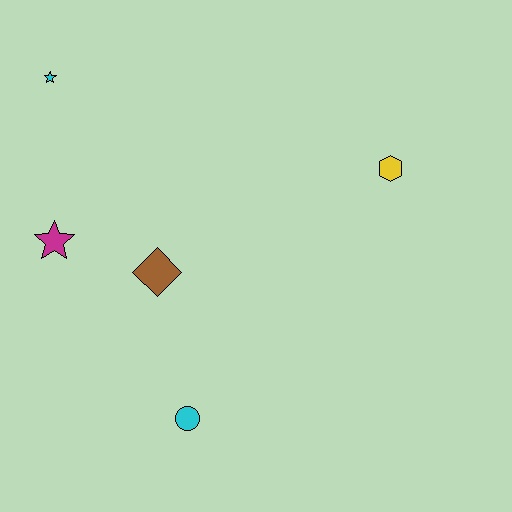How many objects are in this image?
There are 5 objects.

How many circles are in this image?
There is 1 circle.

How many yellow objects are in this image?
There is 1 yellow object.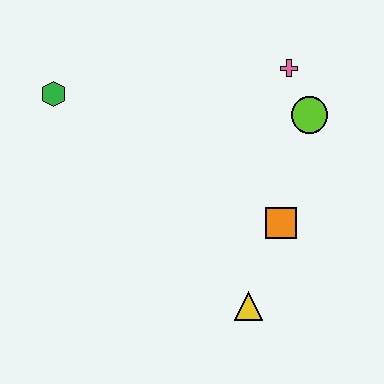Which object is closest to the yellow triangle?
The orange square is closest to the yellow triangle.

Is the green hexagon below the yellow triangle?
No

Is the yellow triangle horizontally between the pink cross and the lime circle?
No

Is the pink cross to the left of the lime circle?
Yes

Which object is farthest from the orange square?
The green hexagon is farthest from the orange square.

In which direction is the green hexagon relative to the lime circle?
The green hexagon is to the left of the lime circle.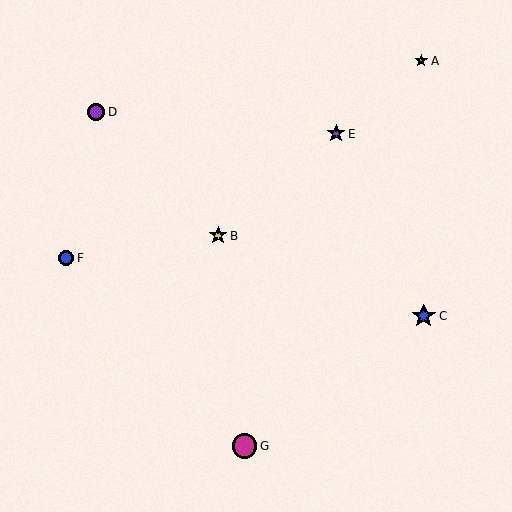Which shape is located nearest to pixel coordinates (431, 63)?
The lime star (labeled A) at (421, 61) is nearest to that location.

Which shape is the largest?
The magenta circle (labeled G) is the largest.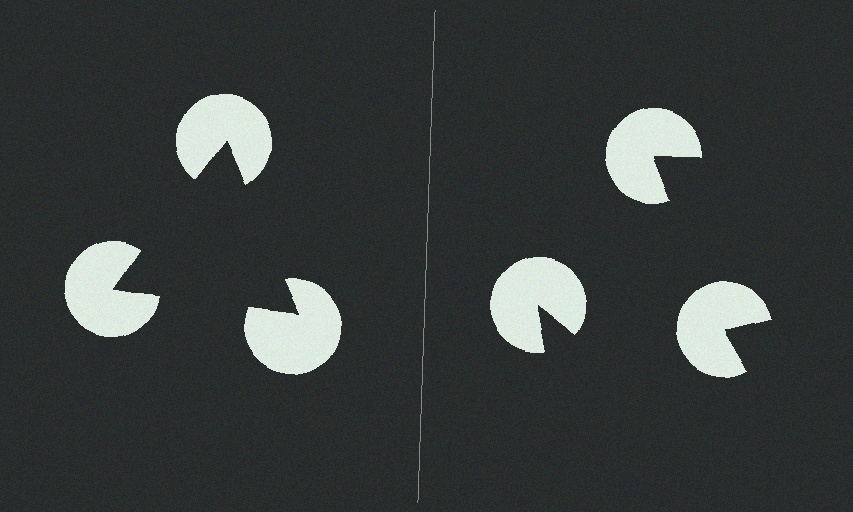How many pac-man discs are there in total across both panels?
6 — 3 on each side.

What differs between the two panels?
The pac-man discs are positioned identically on both sides; only the wedge orientations differ. On the left they align to a triangle; on the right they are misaligned.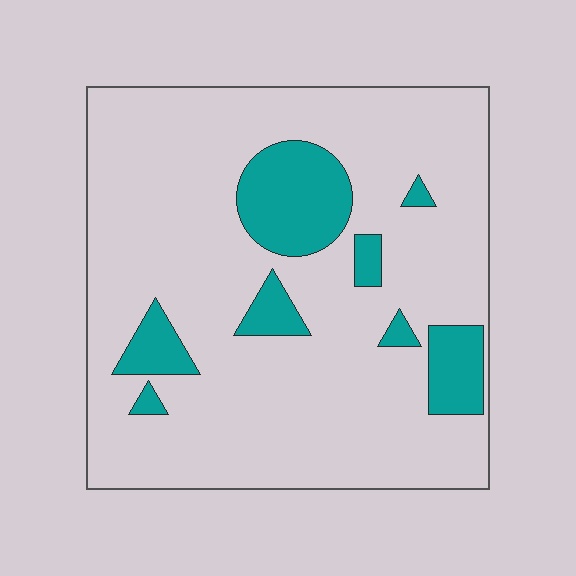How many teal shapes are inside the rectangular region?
8.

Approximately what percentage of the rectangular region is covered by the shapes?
Approximately 15%.